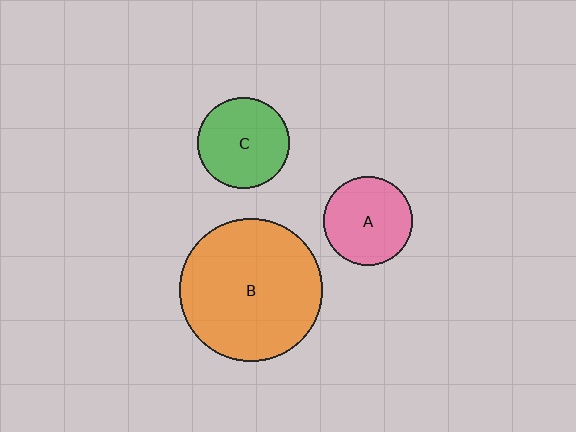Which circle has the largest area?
Circle B (orange).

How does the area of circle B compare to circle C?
Approximately 2.4 times.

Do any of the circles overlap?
No, none of the circles overlap.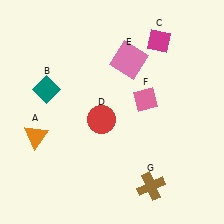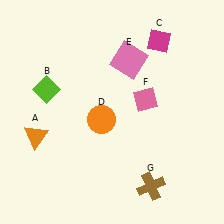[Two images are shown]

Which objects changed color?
B changed from teal to lime. D changed from red to orange.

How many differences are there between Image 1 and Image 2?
There are 2 differences between the two images.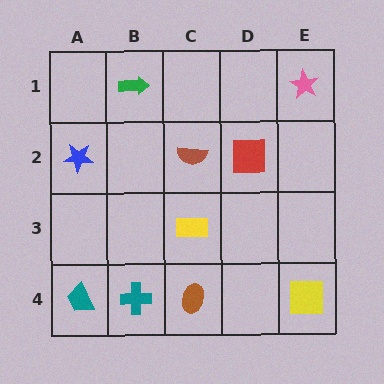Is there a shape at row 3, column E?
No, that cell is empty.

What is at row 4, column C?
A brown ellipse.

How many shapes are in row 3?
1 shape.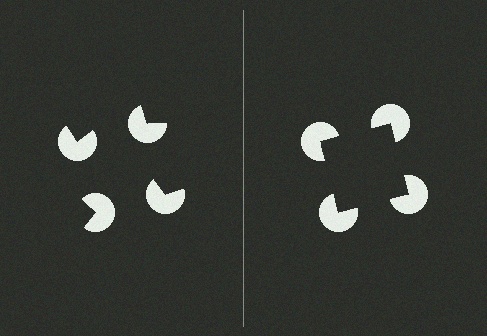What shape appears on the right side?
An illusory square.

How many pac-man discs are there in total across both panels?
8 — 4 on each side.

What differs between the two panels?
The pac-man discs are positioned identically on both sides; only the wedge orientations differ. On the right they align to a square; on the left they are misaligned.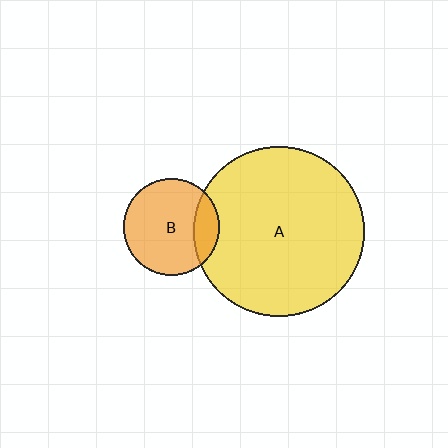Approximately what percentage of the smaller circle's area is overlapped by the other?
Approximately 20%.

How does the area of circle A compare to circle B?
Approximately 3.1 times.